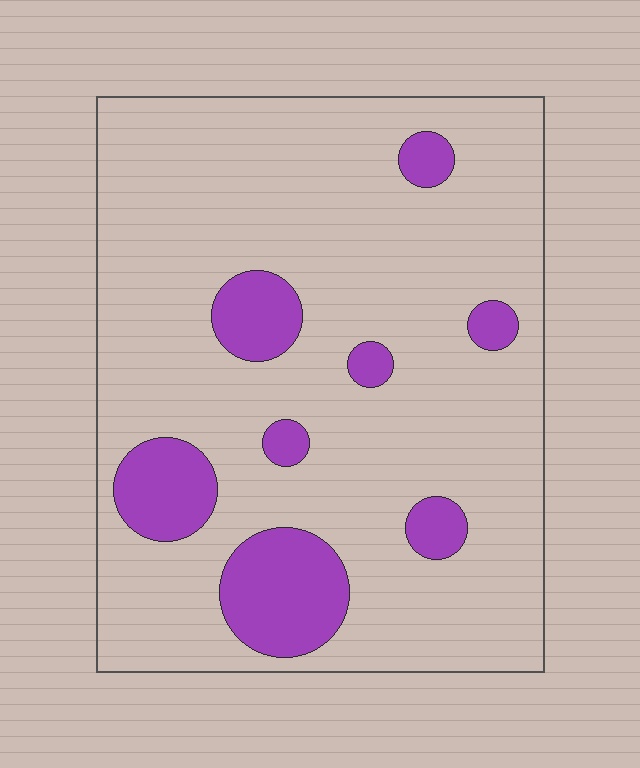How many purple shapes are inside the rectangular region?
8.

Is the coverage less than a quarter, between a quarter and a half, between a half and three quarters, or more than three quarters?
Less than a quarter.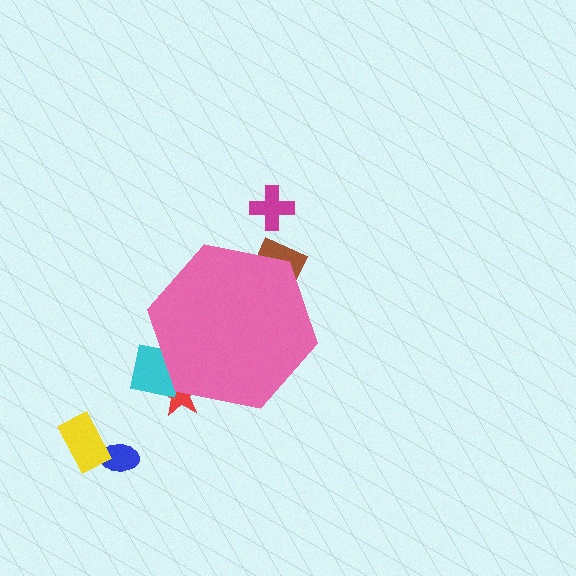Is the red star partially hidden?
Yes, the red star is partially hidden behind the pink hexagon.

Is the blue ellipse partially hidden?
No, the blue ellipse is fully visible.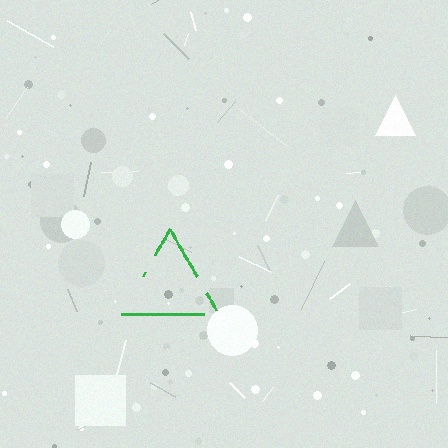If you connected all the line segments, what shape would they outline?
They would outline a triangle.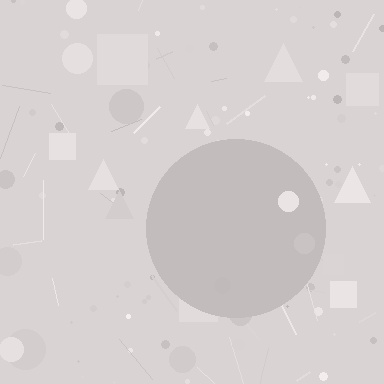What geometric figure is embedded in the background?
A circle is embedded in the background.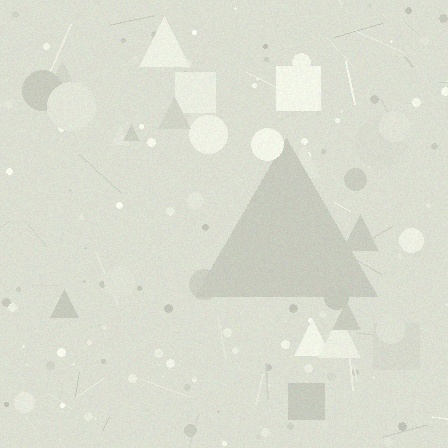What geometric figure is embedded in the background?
A triangle is embedded in the background.